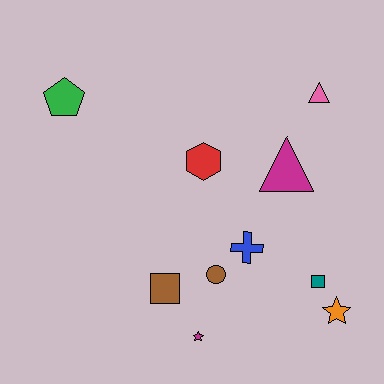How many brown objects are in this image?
There are 2 brown objects.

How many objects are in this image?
There are 10 objects.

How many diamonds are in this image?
There are no diamonds.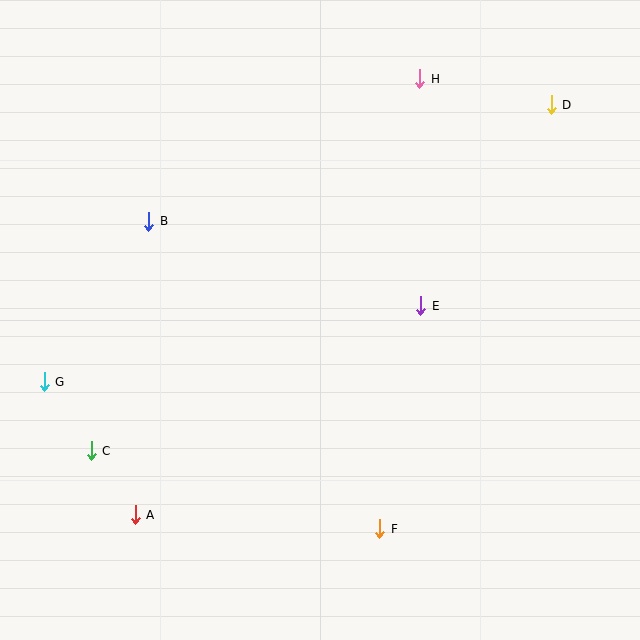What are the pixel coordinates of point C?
Point C is at (91, 451).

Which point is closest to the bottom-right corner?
Point F is closest to the bottom-right corner.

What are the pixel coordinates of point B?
Point B is at (149, 221).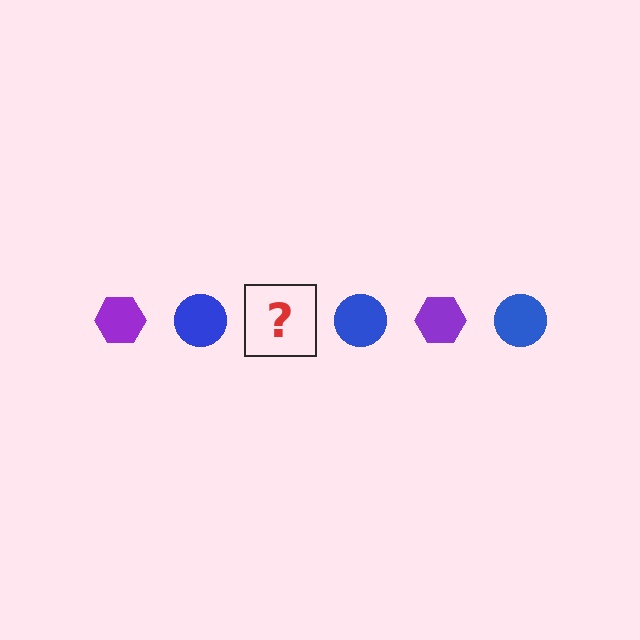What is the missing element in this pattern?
The missing element is a purple hexagon.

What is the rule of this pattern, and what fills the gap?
The rule is that the pattern alternates between purple hexagon and blue circle. The gap should be filled with a purple hexagon.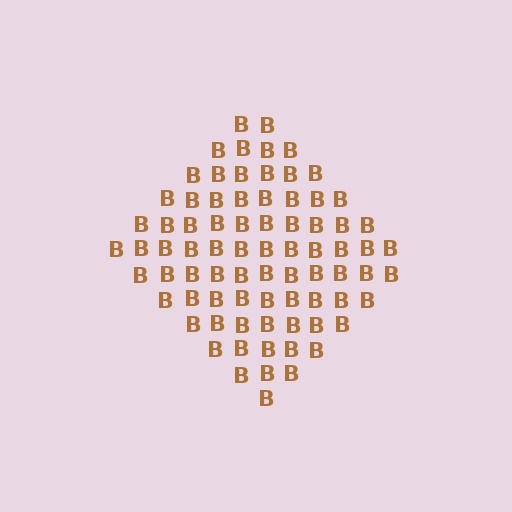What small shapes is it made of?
It is made of small letter B's.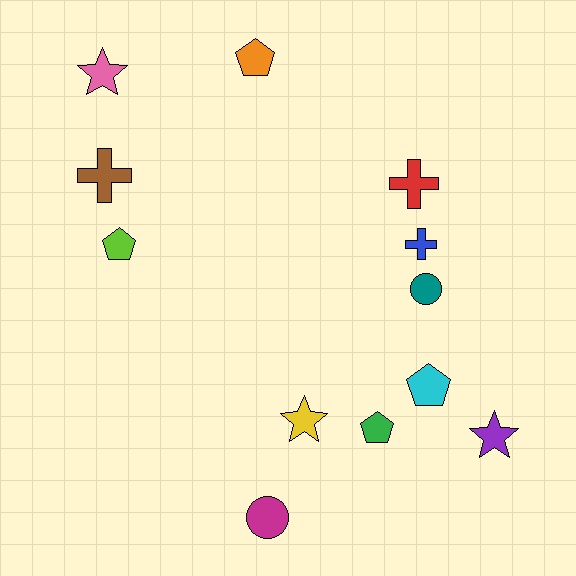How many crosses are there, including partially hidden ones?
There are 3 crosses.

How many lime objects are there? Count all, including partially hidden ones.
There is 1 lime object.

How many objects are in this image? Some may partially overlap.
There are 12 objects.